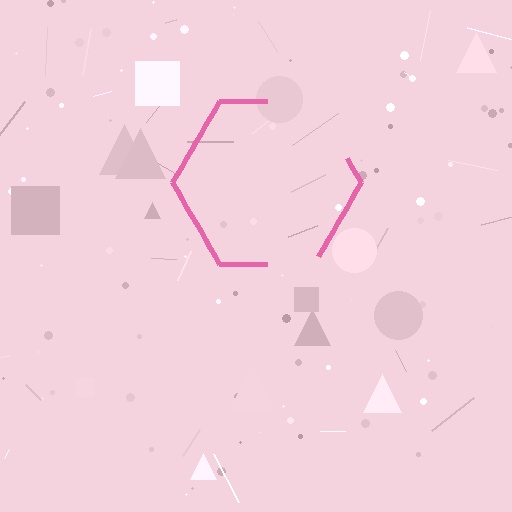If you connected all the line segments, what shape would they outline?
They would outline a hexagon.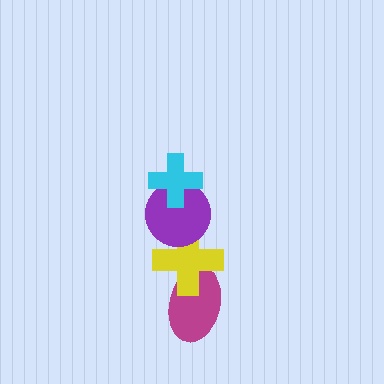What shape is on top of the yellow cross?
The purple circle is on top of the yellow cross.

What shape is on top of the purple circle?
The cyan cross is on top of the purple circle.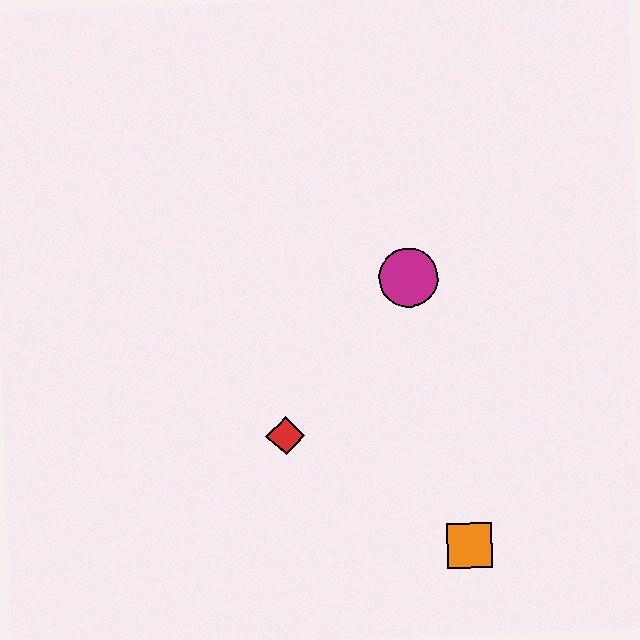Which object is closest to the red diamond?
The magenta circle is closest to the red diamond.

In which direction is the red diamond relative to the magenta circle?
The red diamond is below the magenta circle.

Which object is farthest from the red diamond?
The orange square is farthest from the red diamond.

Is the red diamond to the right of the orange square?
No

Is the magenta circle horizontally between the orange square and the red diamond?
Yes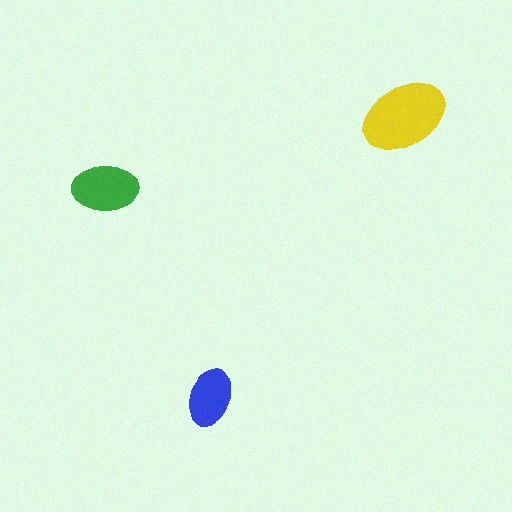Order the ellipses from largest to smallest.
the yellow one, the green one, the blue one.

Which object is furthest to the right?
The yellow ellipse is rightmost.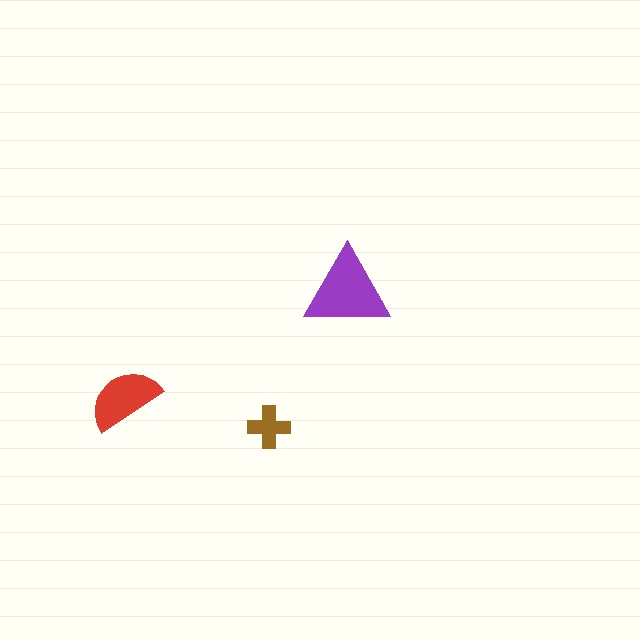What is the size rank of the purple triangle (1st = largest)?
1st.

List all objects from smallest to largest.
The brown cross, the red semicircle, the purple triangle.